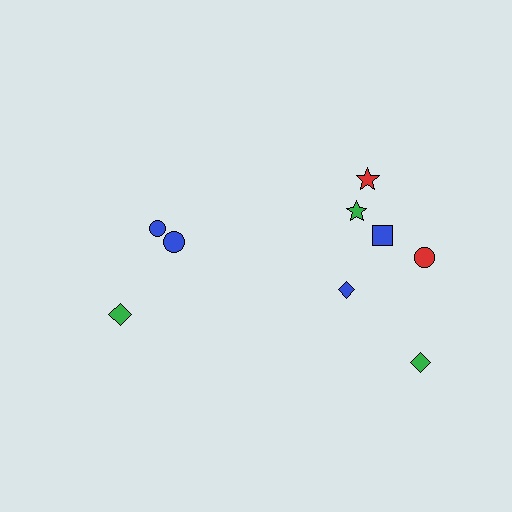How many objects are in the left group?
There are 3 objects.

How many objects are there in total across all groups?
There are 9 objects.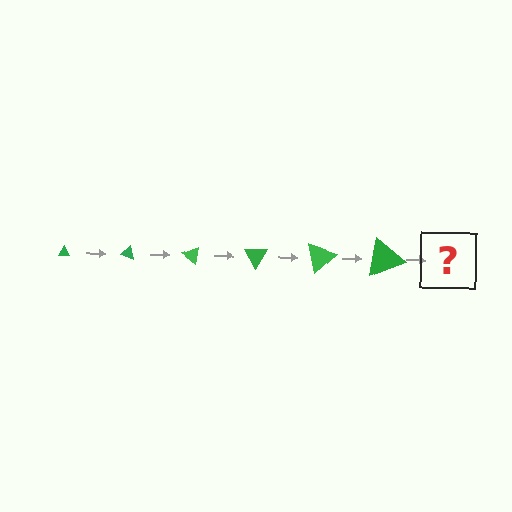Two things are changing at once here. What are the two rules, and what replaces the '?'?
The two rules are that the triangle grows larger each step and it rotates 20 degrees each step. The '?' should be a triangle, larger than the previous one and rotated 120 degrees from the start.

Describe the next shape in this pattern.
It should be a triangle, larger than the previous one and rotated 120 degrees from the start.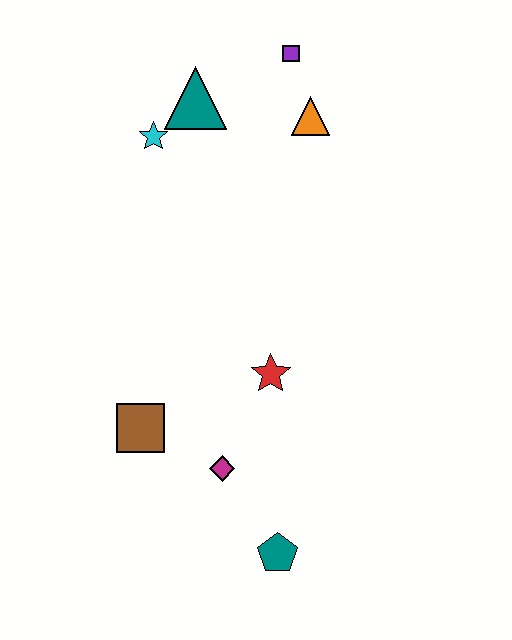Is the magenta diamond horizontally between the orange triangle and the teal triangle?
Yes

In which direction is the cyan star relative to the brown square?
The cyan star is above the brown square.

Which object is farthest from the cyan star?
The teal pentagon is farthest from the cyan star.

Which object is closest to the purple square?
The orange triangle is closest to the purple square.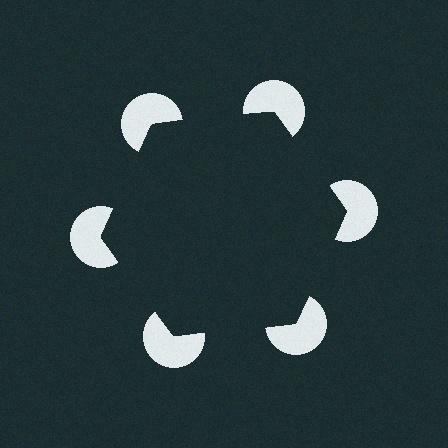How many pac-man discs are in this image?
There are 6 — one at each vertex of the illusory hexagon.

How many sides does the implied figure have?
6 sides.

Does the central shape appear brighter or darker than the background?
It typically appears slightly darker than the background, even though no actual brightness change is drawn.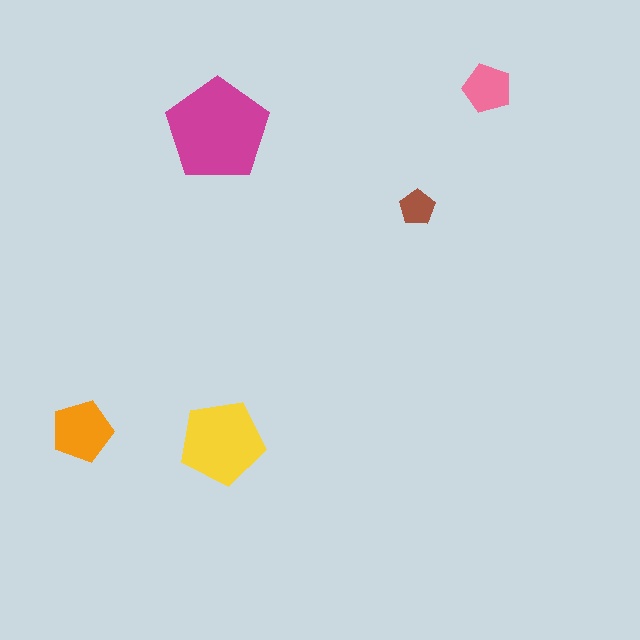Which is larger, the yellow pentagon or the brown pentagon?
The yellow one.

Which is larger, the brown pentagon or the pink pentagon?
The pink one.